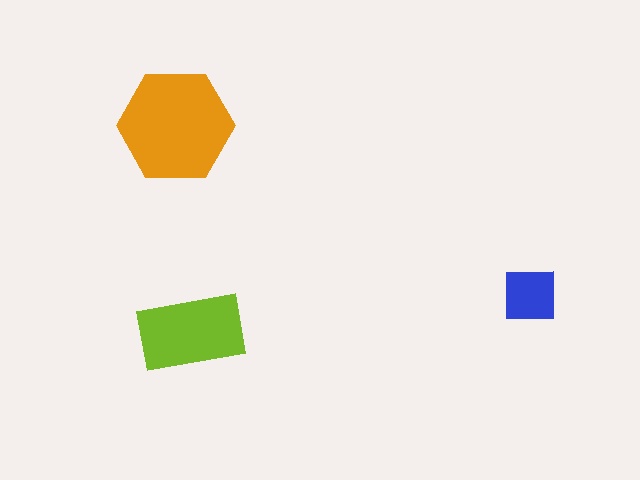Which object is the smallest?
The blue square.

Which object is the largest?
The orange hexagon.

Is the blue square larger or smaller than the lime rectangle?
Smaller.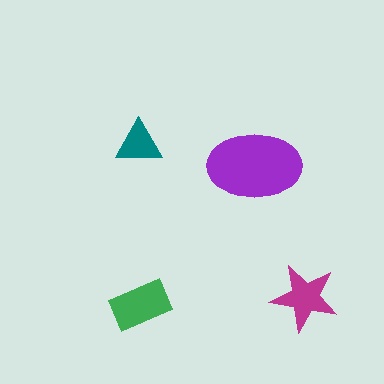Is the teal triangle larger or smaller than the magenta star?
Smaller.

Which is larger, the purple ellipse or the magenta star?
The purple ellipse.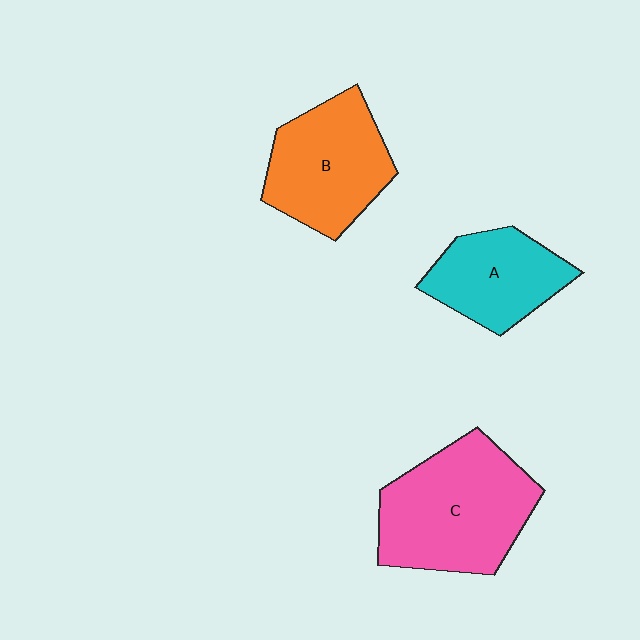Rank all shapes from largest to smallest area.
From largest to smallest: C (pink), B (orange), A (cyan).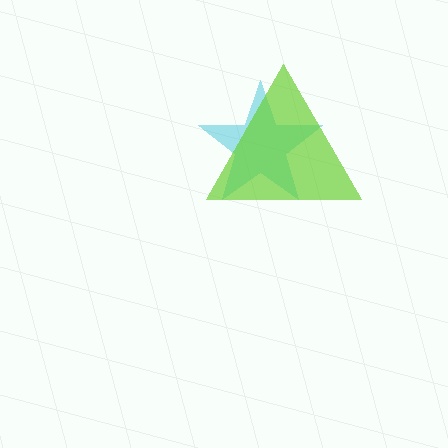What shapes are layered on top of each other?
The layered shapes are: a cyan star, a lime triangle.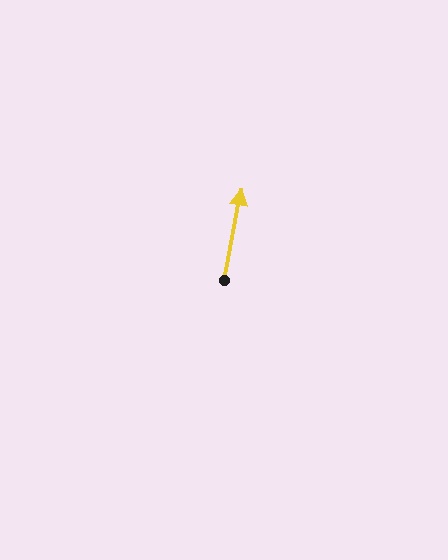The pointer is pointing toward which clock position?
Roughly 12 o'clock.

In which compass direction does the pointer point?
North.